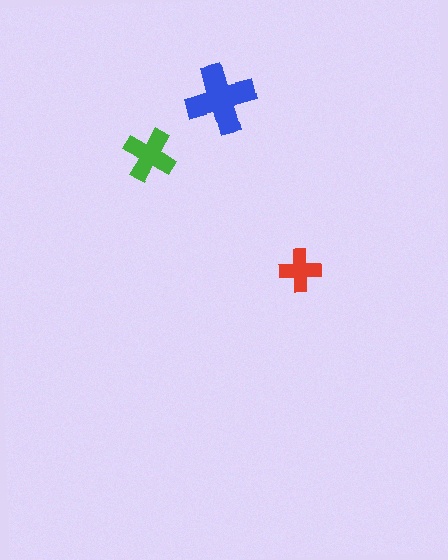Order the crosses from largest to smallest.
the blue one, the green one, the red one.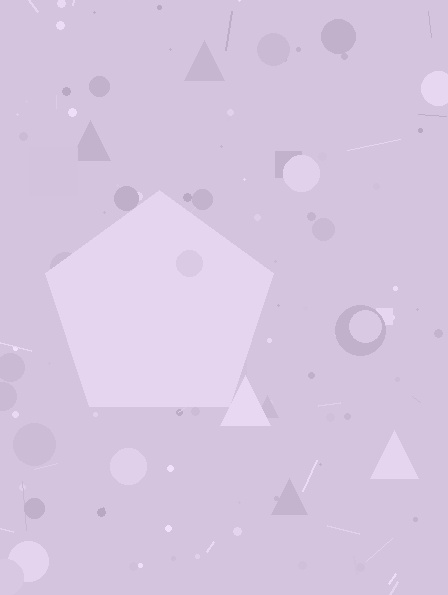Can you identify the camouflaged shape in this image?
The camouflaged shape is a pentagon.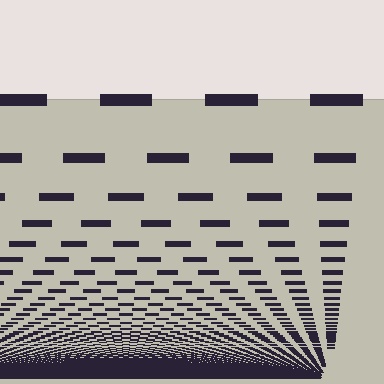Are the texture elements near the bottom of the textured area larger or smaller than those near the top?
Smaller. The gradient is inverted — elements near the bottom are smaller and denser.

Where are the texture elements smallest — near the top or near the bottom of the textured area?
Near the bottom.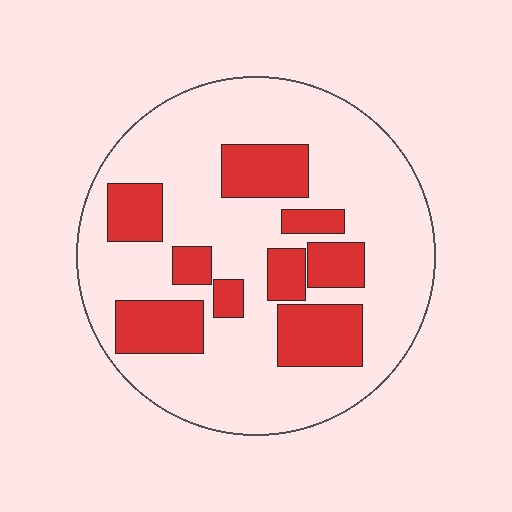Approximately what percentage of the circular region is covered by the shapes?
Approximately 25%.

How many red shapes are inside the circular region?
9.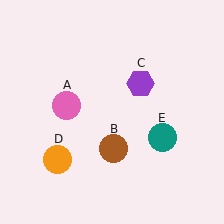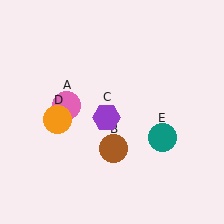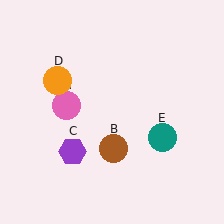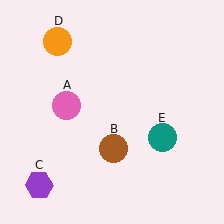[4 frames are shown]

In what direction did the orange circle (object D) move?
The orange circle (object D) moved up.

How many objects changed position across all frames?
2 objects changed position: purple hexagon (object C), orange circle (object D).